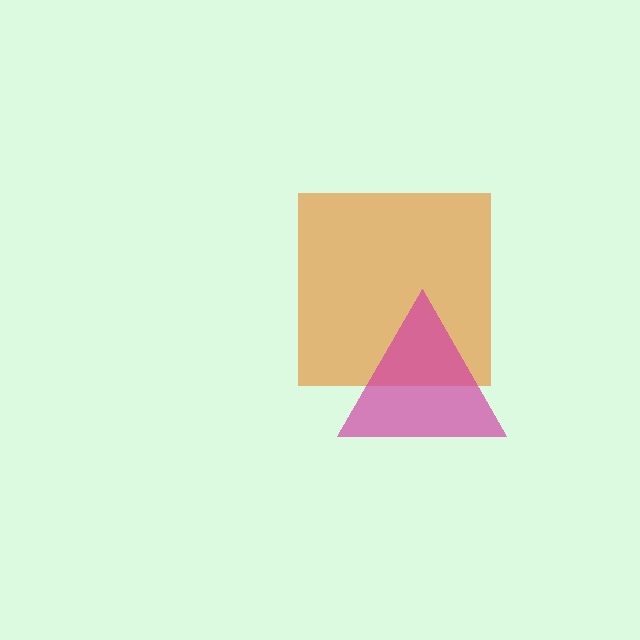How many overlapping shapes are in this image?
There are 2 overlapping shapes in the image.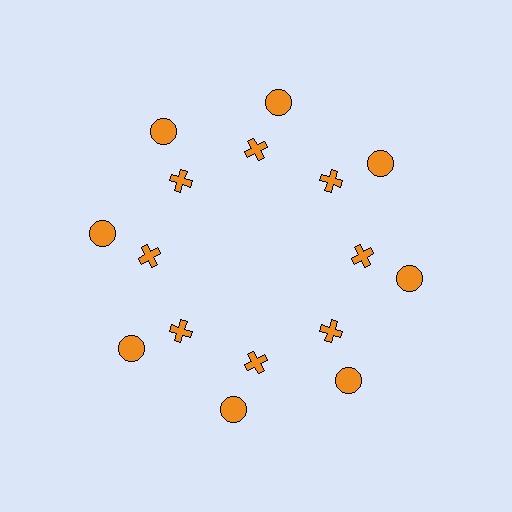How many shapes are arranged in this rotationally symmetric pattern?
There are 16 shapes, arranged in 8 groups of 2.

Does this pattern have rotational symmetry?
Yes, this pattern has 8-fold rotational symmetry. It looks the same after rotating 45 degrees around the center.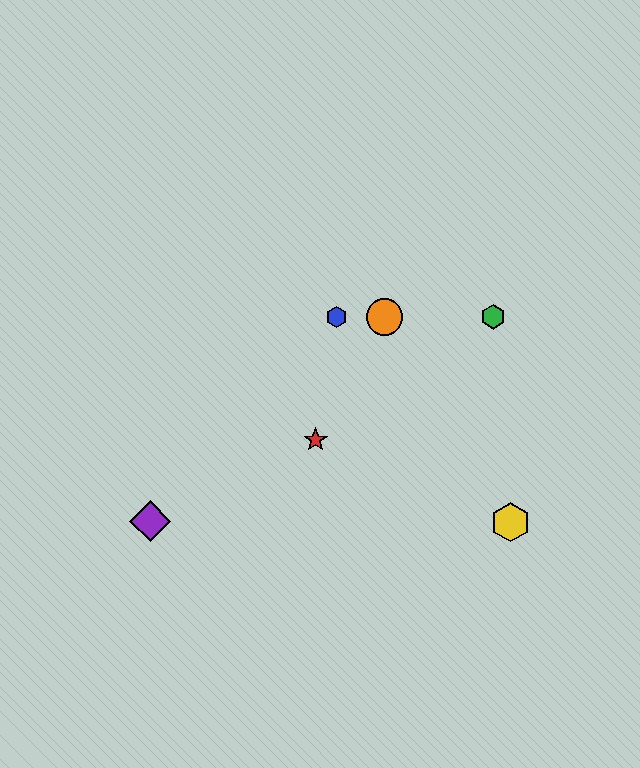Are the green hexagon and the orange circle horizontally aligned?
Yes, both are at y≈317.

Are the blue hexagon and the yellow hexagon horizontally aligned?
No, the blue hexagon is at y≈317 and the yellow hexagon is at y≈522.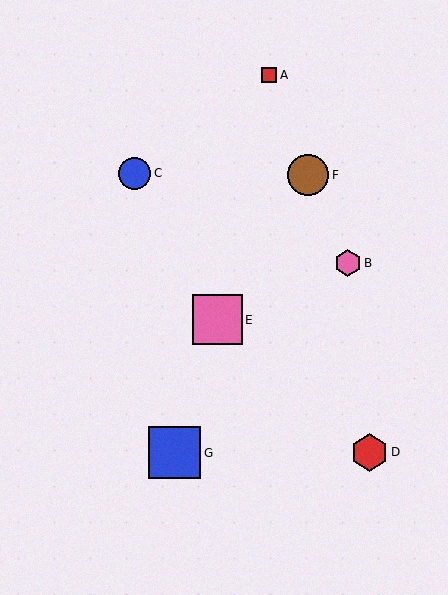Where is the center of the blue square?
The center of the blue square is at (175, 453).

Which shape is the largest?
The blue square (labeled G) is the largest.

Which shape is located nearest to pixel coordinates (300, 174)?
The brown circle (labeled F) at (308, 175) is nearest to that location.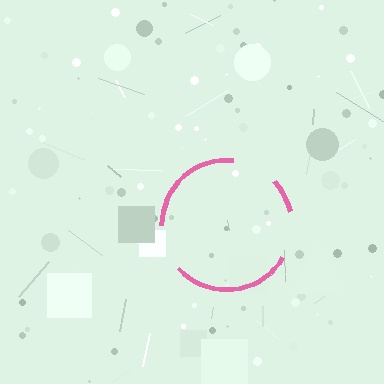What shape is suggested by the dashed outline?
The dashed outline suggests a circle.